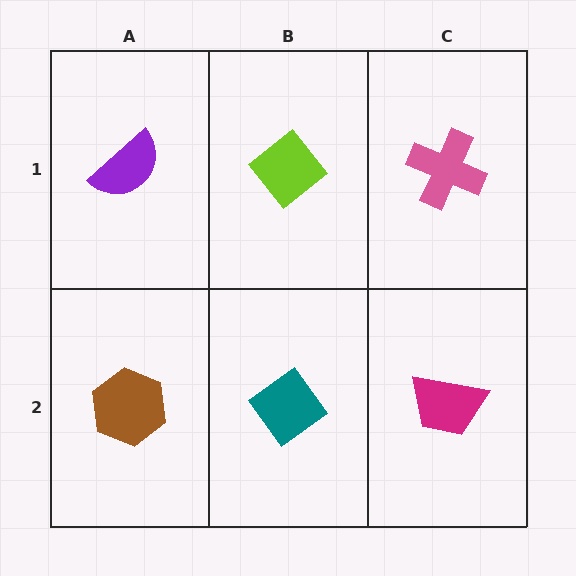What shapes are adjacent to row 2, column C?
A pink cross (row 1, column C), a teal diamond (row 2, column B).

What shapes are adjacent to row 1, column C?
A magenta trapezoid (row 2, column C), a lime diamond (row 1, column B).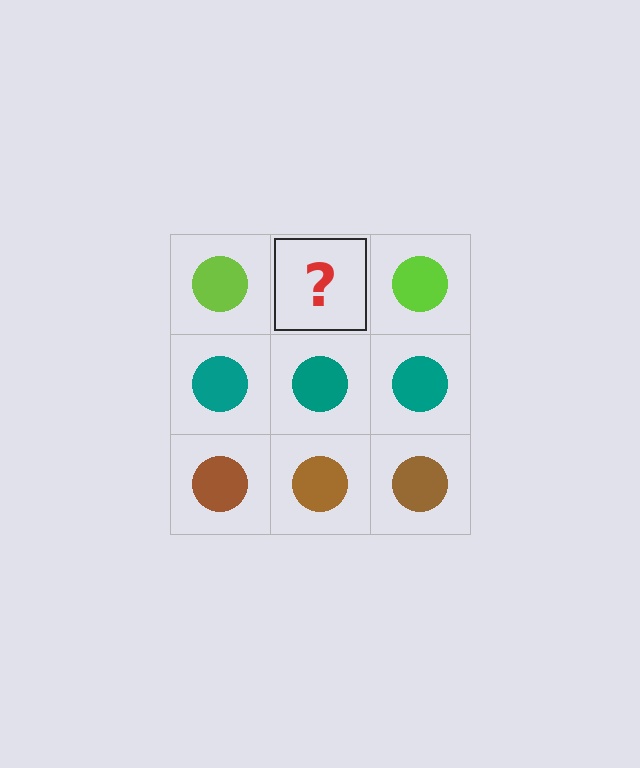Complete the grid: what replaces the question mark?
The question mark should be replaced with a lime circle.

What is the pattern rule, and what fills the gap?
The rule is that each row has a consistent color. The gap should be filled with a lime circle.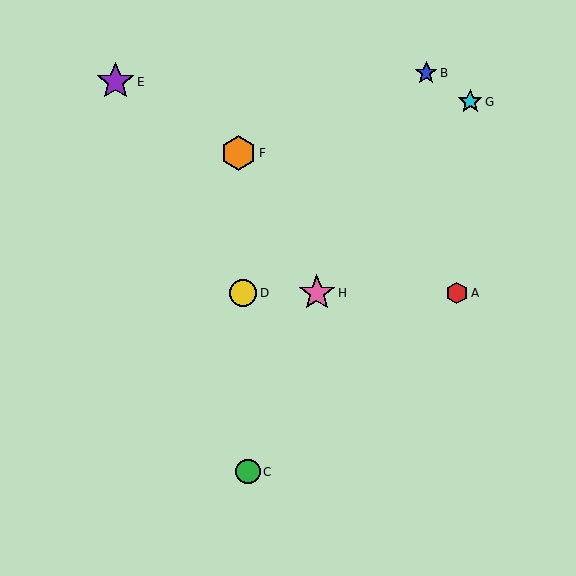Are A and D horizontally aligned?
Yes, both are at y≈293.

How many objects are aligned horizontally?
3 objects (A, D, H) are aligned horizontally.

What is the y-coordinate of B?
Object B is at y≈73.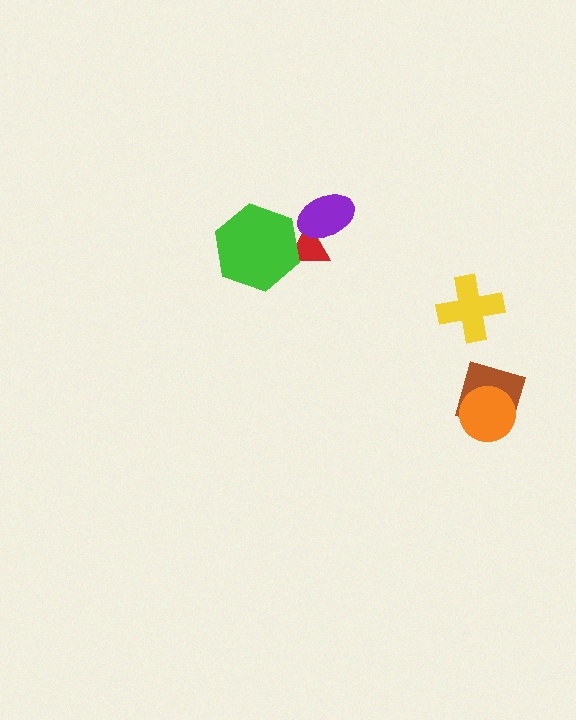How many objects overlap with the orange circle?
1 object overlaps with the orange circle.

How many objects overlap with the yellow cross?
0 objects overlap with the yellow cross.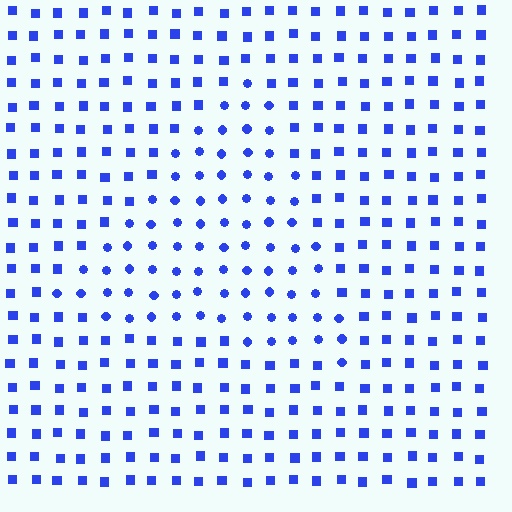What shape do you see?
I see a triangle.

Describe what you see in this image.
The image is filled with small blue elements arranged in a uniform grid. A triangle-shaped region contains circles, while the surrounding area contains squares. The boundary is defined purely by the change in element shape.